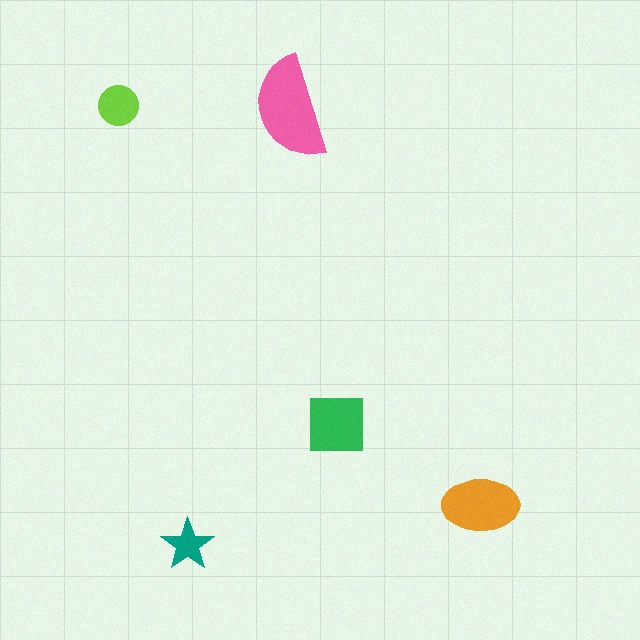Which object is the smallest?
The teal star.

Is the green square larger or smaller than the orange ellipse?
Smaller.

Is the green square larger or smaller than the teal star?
Larger.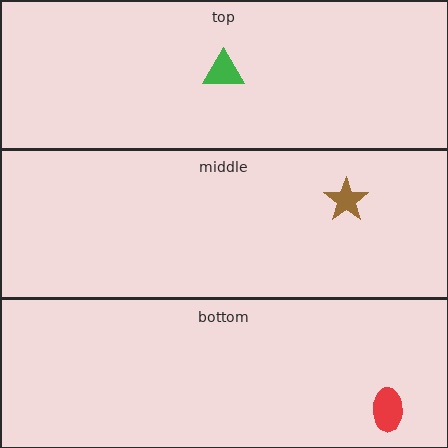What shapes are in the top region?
The green triangle.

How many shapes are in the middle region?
1.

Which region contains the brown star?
The middle region.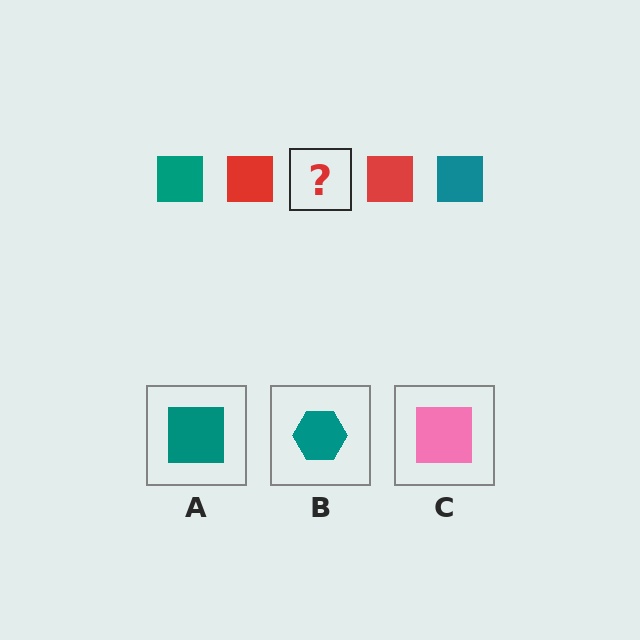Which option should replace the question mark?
Option A.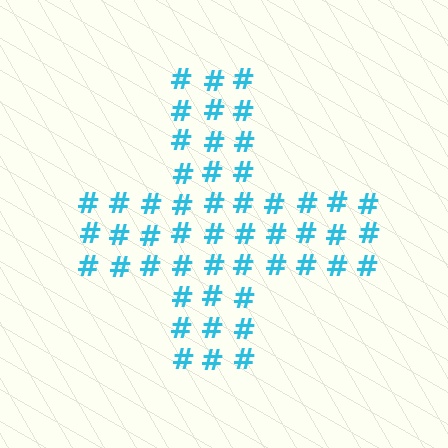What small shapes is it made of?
It is made of small hash symbols.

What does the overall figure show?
The overall figure shows a cross.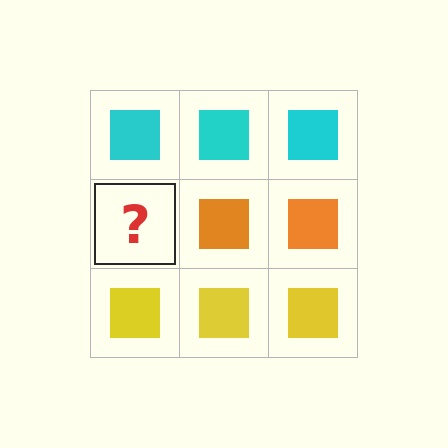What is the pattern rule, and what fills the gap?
The rule is that each row has a consistent color. The gap should be filled with an orange square.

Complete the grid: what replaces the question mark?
The question mark should be replaced with an orange square.